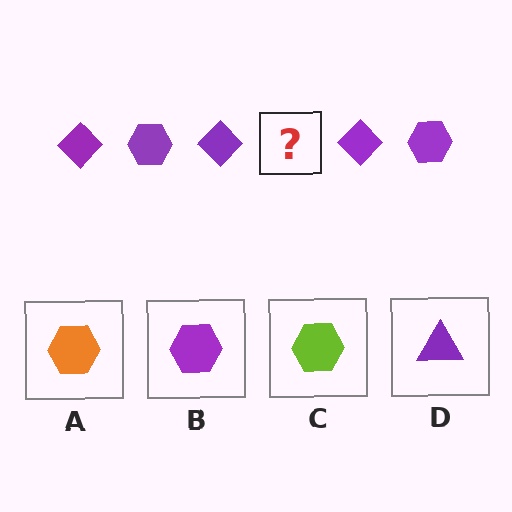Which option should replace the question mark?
Option B.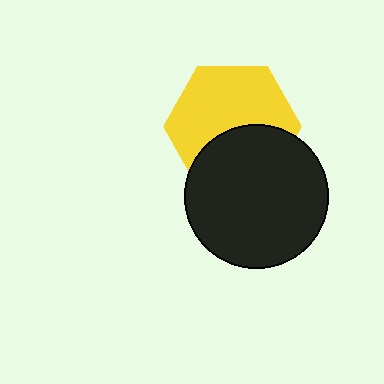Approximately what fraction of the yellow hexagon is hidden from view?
Roughly 39% of the yellow hexagon is hidden behind the black circle.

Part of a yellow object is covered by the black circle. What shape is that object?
It is a hexagon.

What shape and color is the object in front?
The object in front is a black circle.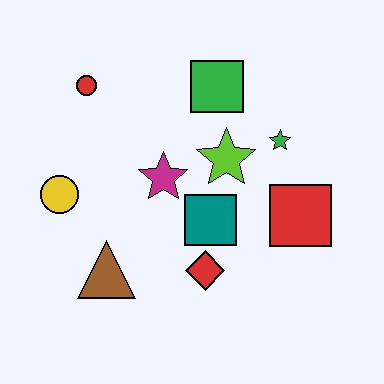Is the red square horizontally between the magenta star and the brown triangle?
No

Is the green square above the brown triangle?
Yes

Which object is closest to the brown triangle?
The yellow circle is closest to the brown triangle.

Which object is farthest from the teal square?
The red circle is farthest from the teal square.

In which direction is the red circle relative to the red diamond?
The red circle is above the red diamond.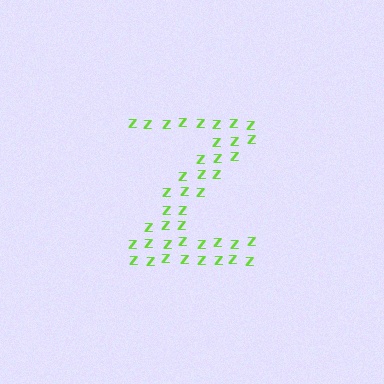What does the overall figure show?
The overall figure shows the letter Z.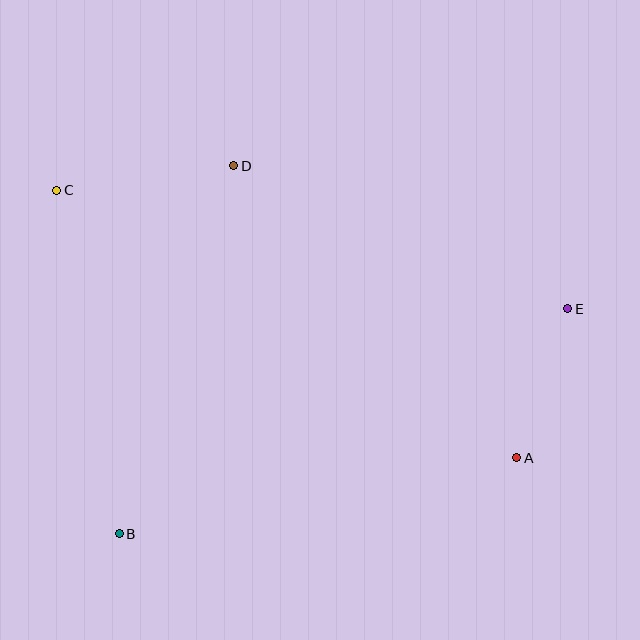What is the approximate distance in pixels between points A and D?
The distance between A and D is approximately 406 pixels.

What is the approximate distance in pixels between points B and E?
The distance between B and E is approximately 502 pixels.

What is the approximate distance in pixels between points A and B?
The distance between A and B is approximately 404 pixels.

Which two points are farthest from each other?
Points A and C are farthest from each other.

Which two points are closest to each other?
Points A and E are closest to each other.